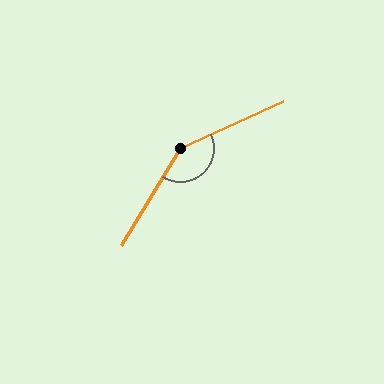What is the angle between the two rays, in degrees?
Approximately 146 degrees.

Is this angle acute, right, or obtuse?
It is obtuse.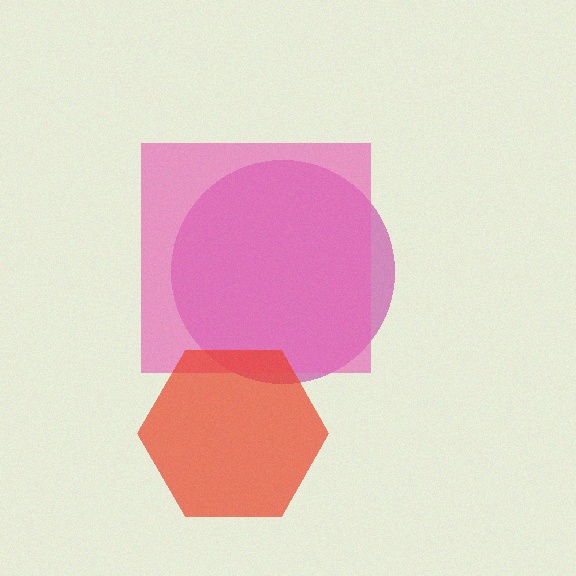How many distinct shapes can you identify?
There are 3 distinct shapes: a magenta circle, a pink square, a red hexagon.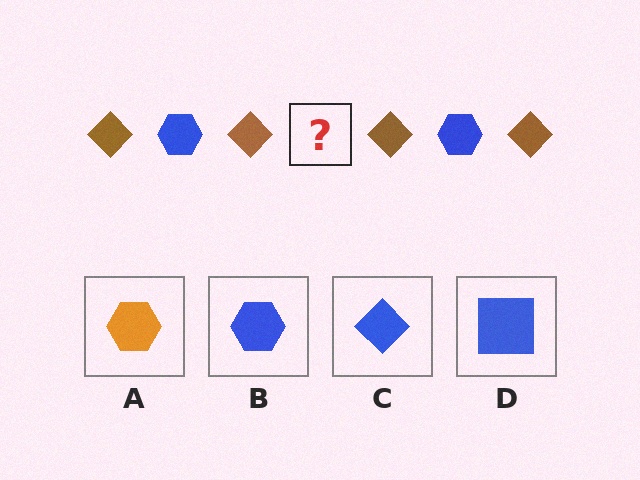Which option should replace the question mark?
Option B.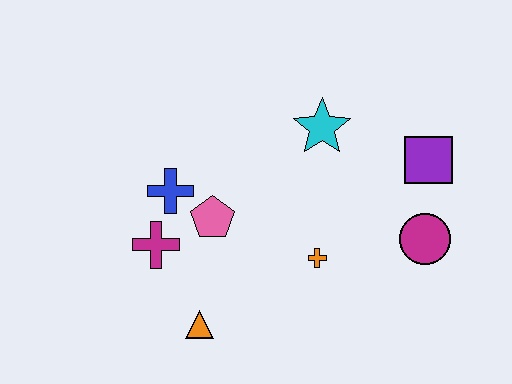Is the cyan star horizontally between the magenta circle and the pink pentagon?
Yes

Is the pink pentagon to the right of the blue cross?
Yes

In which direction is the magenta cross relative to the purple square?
The magenta cross is to the left of the purple square.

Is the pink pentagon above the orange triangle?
Yes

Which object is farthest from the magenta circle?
The magenta cross is farthest from the magenta circle.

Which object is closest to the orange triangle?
The magenta cross is closest to the orange triangle.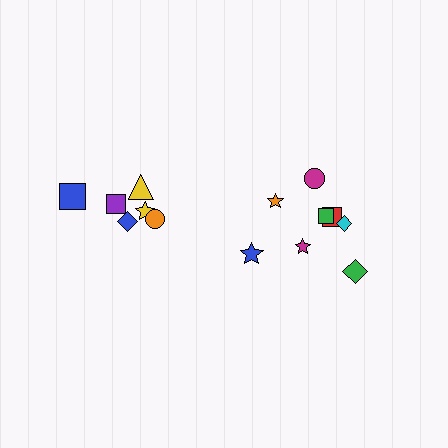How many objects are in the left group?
There are 6 objects.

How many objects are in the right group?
There are 8 objects.